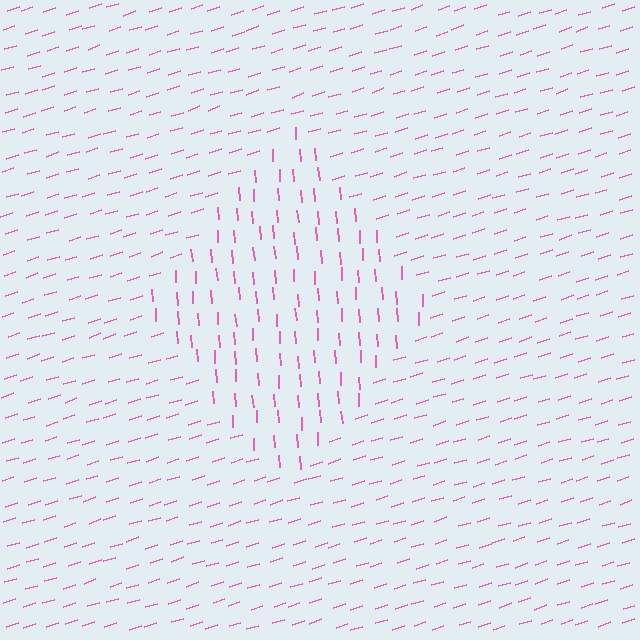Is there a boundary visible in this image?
Yes, there is a texture boundary formed by a change in line orientation.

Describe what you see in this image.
The image is filled with small pink line segments. A diamond region in the image has lines oriented differently from the surrounding lines, creating a visible texture boundary.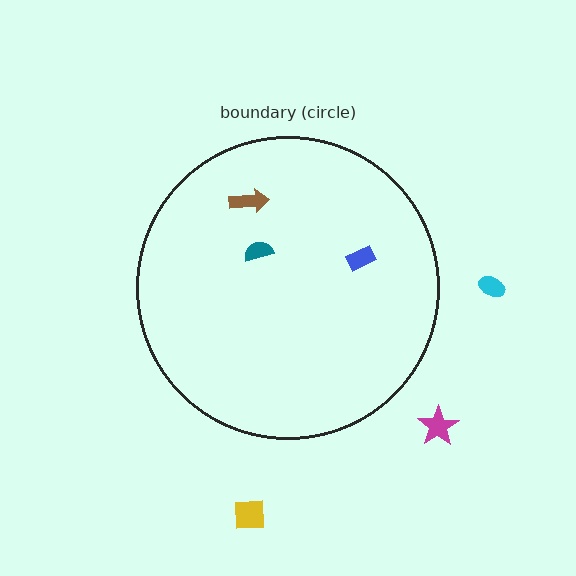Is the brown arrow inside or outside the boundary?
Inside.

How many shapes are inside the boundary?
3 inside, 3 outside.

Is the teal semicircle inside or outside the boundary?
Inside.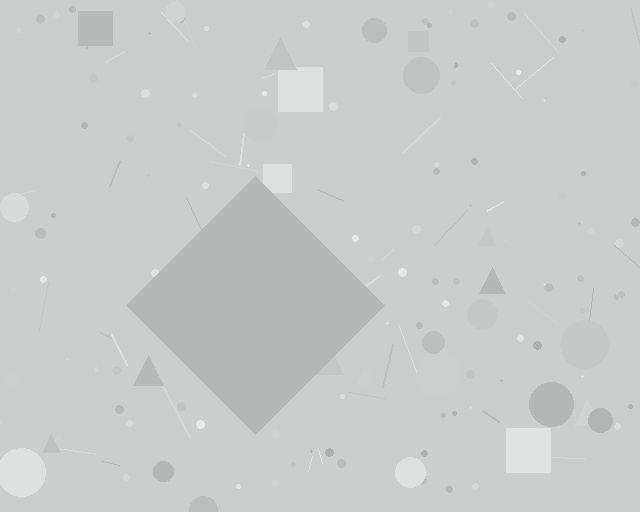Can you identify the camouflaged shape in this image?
The camouflaged shape is a diamond.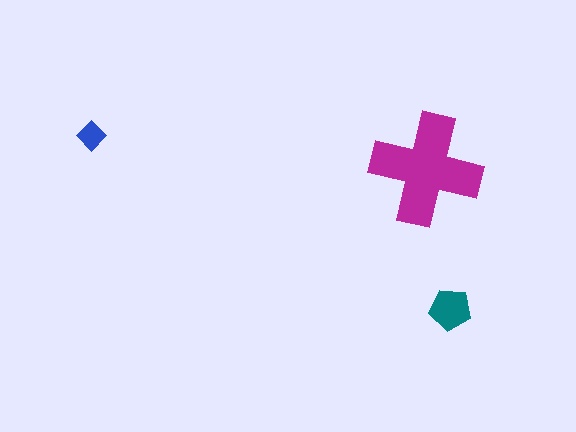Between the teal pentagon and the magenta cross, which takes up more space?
The magenta cross.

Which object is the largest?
The magenta cross.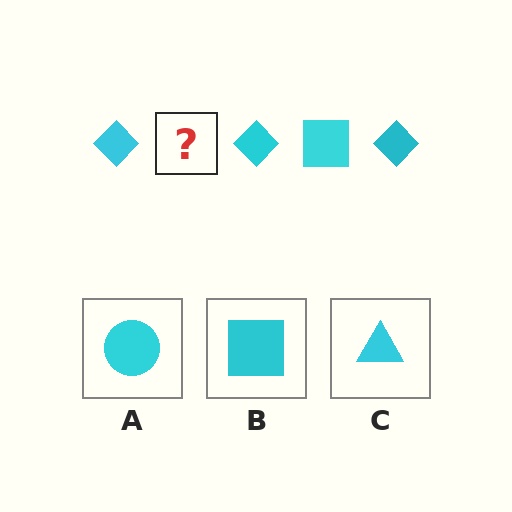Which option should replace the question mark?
Option B.